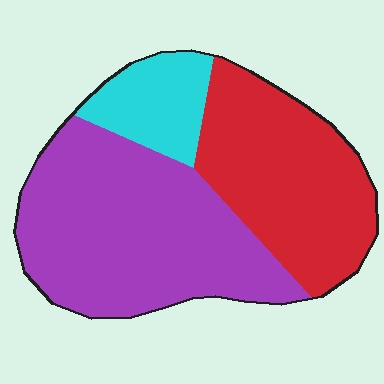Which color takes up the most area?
Purple, at roughly 50%.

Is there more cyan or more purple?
Purple.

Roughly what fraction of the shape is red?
Red takes up between a third and a half of the shape.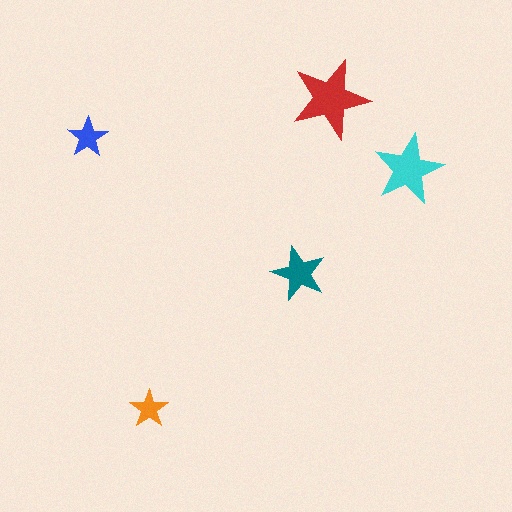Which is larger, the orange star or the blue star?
The blue one.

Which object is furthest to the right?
The cyan star is rightmost.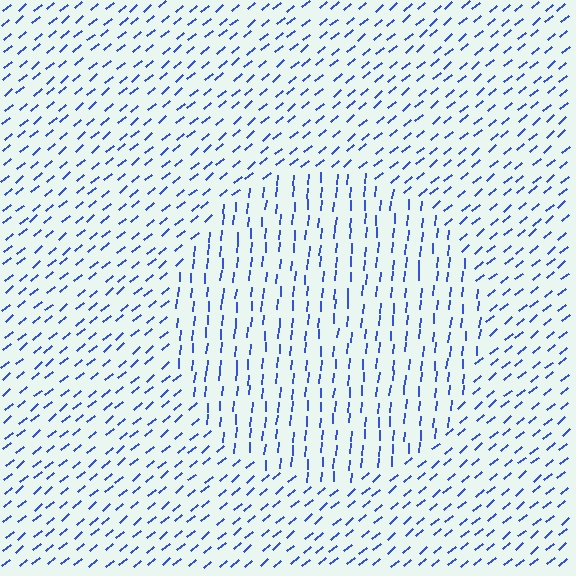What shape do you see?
I see a circle.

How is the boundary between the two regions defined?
The boundary is defined purely by a change in line orientation (approximately 45 degrees difference). All lines are the same color and thickness.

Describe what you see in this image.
The image is filled with small blue line segments. A circle region in the image has lines oriented differently from the surrounding lines, creating a visible texture boundary.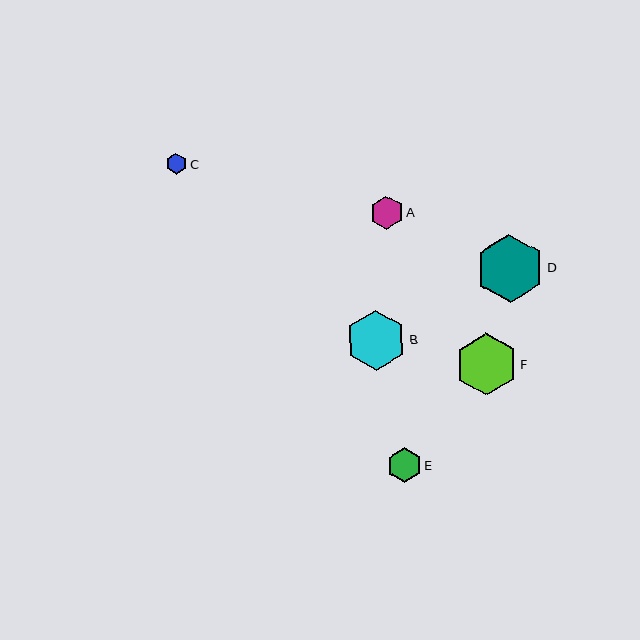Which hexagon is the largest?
Hexagon D is the largest with a size of approximately 68 pixels.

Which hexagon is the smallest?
Hexagon C is the smallest with a size of approximately 21 pixels.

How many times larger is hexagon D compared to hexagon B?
Hexagon D is approximately 1.1 times the size of hexagon B.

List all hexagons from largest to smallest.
From largest to smallest: D, F, B, E, A, C.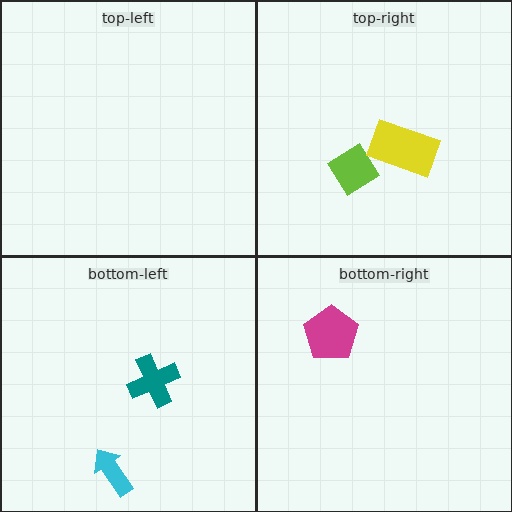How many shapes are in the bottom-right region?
1.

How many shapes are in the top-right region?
2.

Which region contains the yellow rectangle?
The top-right region.